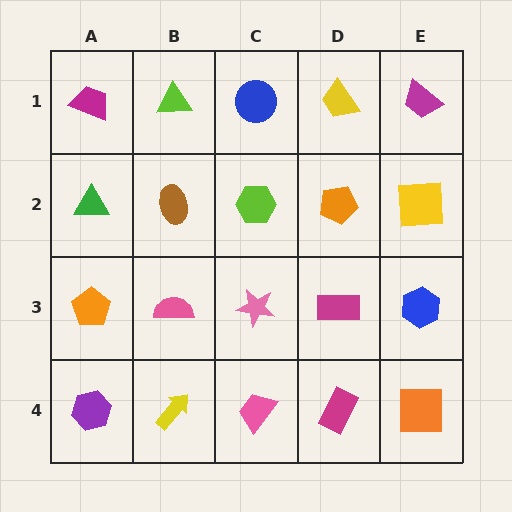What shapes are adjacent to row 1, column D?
An orange pentagon (row 2, column D), a blue circle (row 1, column C), a magenta trapezoid (row 1, column E).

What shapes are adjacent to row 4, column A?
An orange pentagon (row 3, column A), a yellow arrow (row 4, column B).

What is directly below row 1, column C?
A lime hexagon.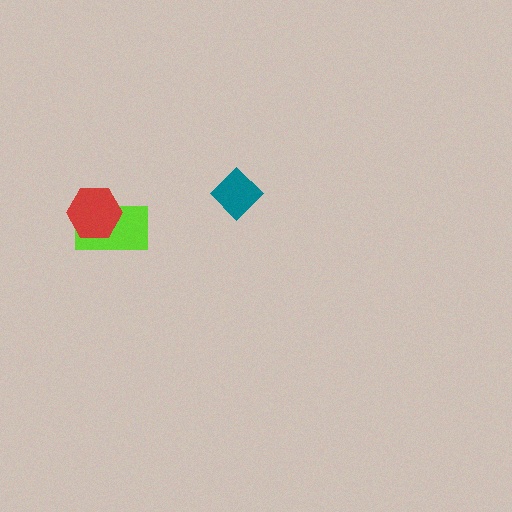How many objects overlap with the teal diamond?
0 objects overlap with the teal diamond.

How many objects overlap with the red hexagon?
1 object overlaps with the red hexagon.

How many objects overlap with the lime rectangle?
1 object overlaps with the lime rectangle.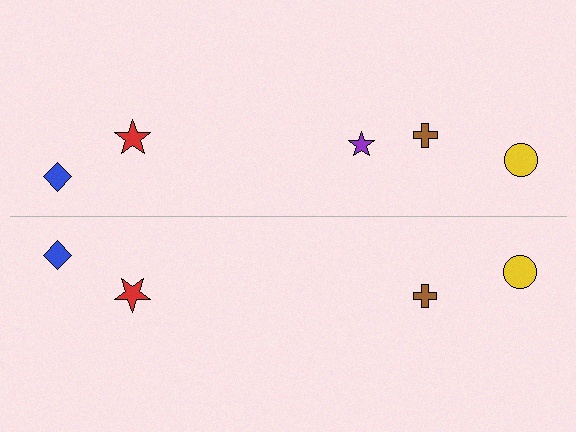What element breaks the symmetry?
A purple star is missing from the bottom side.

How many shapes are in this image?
There are 9 shapes in this image.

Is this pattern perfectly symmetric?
No, the pattern is not perfectly symmetric. A purple star is missing from the bottom side.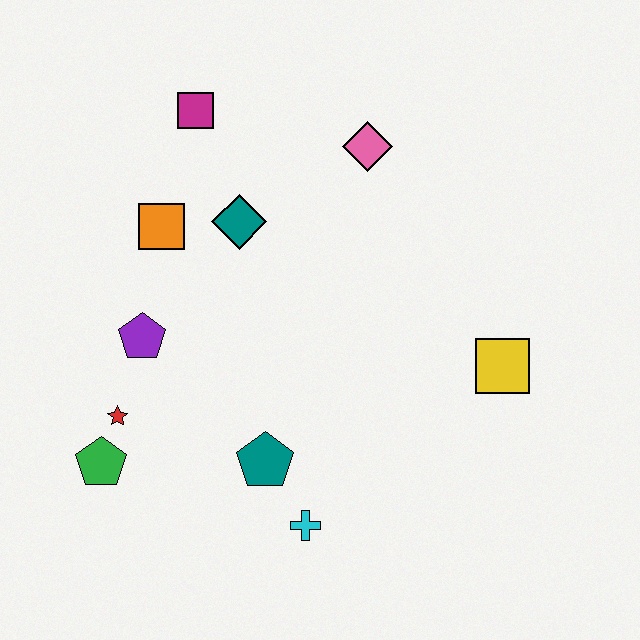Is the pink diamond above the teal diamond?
Yes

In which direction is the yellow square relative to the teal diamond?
The yellow square is to the right of the teal diamond.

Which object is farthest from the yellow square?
The green pentagon is farthest from the yellow square.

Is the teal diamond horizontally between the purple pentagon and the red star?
No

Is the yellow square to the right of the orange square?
Yes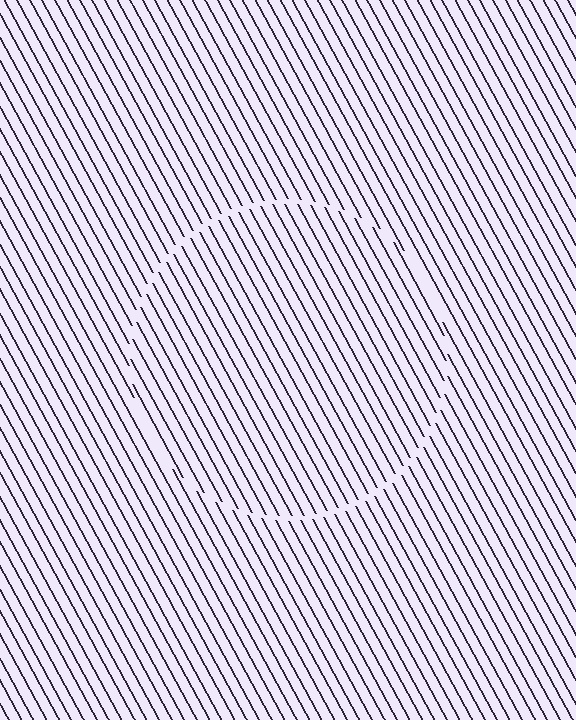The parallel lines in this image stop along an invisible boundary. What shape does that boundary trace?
An illusory circle. The interior of the shape contains the same grating, shifted by half a period — the contour is defined by the phase discontinuity where line-ends from the inner and outer gratings abut.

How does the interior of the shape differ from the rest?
The interior of the shape contains the same grating, shifted by half a period — the contour is defined by the phase discontinuity where line-ends from the inner and outer gratings abut.